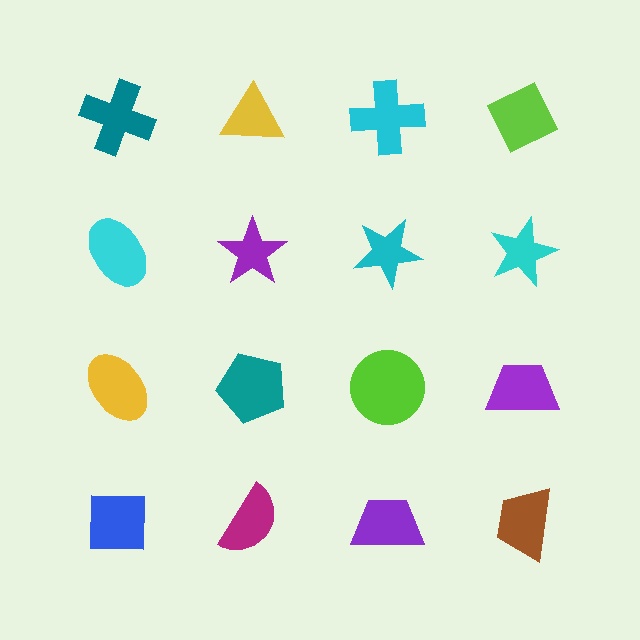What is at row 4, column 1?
A blue square.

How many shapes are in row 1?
4 shapes.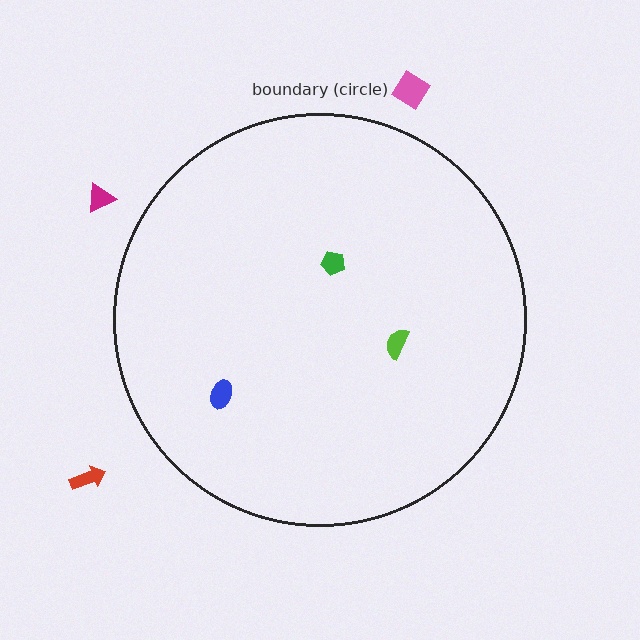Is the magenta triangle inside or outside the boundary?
Outside.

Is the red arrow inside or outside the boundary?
Outside.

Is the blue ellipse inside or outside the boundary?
Inside.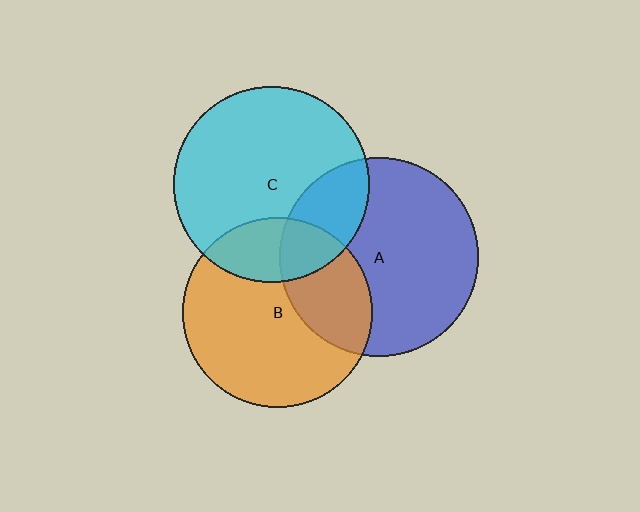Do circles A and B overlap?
Yes.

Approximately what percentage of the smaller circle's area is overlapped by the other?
Approximately 30%.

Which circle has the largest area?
Circle A (blue).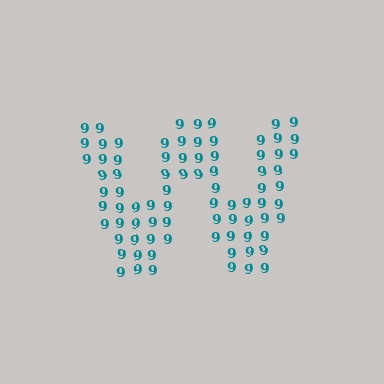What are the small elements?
The small elements are digit 9's.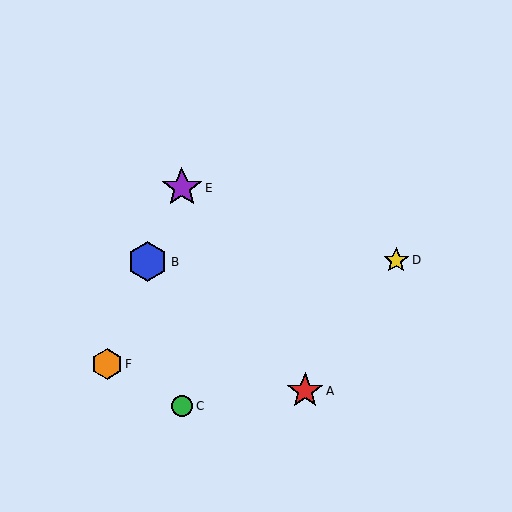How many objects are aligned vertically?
2 objects (C, E) are aligned vertically.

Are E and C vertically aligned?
Yes, both are at x≈182.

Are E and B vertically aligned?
No, E is at x≈182 and B is at x≈148.